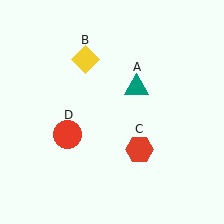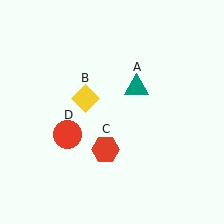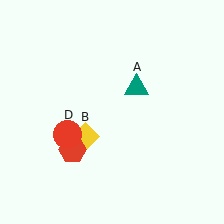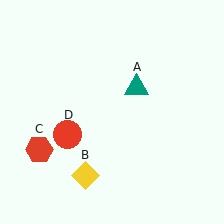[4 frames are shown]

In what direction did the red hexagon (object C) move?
The red hexagon (object C) moved left.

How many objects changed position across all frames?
2 objects changed position: yellow diamond (object B), red hexagon (object C).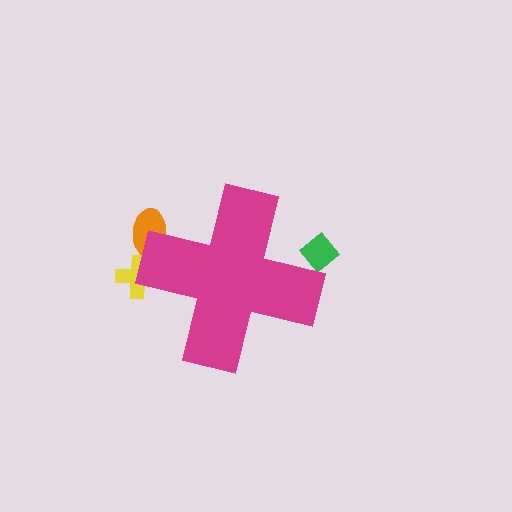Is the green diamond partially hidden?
Yes, the green diamond is partially hidden behind the magenta cross.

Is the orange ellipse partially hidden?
Yes, the orange ellipse is partially hidden behind the magenta cross.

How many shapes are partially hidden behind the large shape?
3 shapes are partially hidden.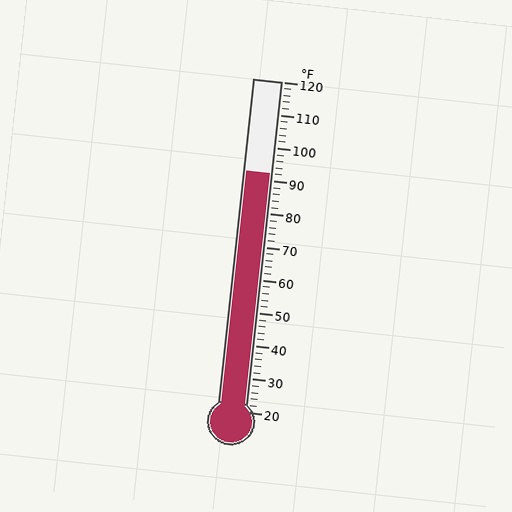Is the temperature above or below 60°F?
The temperature is above 60°F.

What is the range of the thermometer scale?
The thermometer scale ranges from 20°F to 120°F.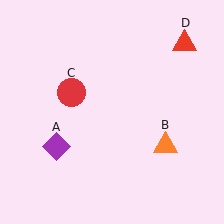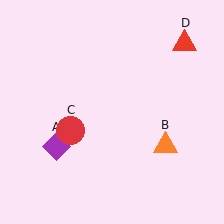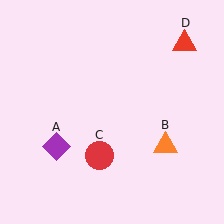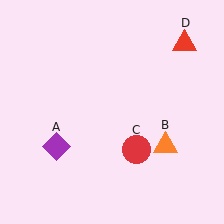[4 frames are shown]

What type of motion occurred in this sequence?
The red circle (object C) rotated counterclockwise around the center of the scene.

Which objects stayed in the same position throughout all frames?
Purple diamond (object A) and orange triangle (object B) and red triangle (object D) remained stationary.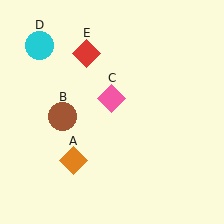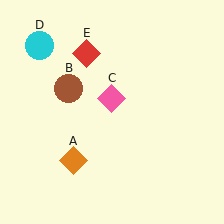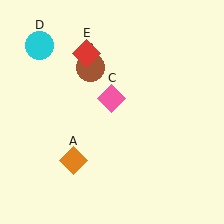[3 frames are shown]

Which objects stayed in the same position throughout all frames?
Orange diamond (object A) and pink diamond (object C) and cyan circle (object D) and red diamond (object E) remained stationary.